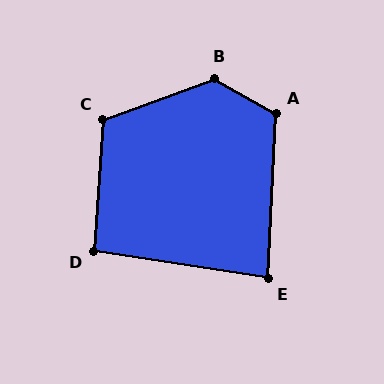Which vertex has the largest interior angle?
B, at approximately 131 degrees.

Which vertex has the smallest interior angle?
E, at approximately 84 degrees.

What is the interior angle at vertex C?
Approximately 114 degrees (obtuse).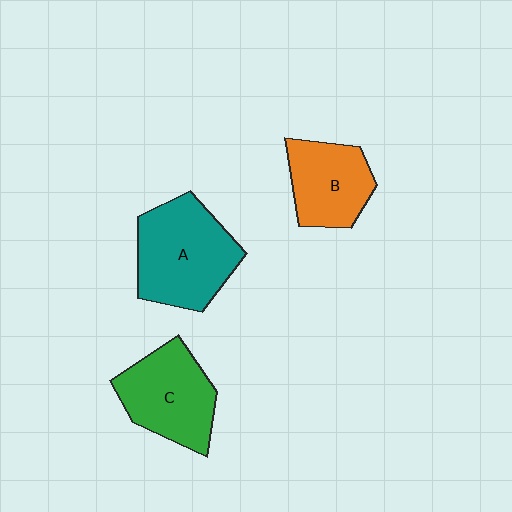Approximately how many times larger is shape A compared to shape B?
Approximately 1.4 times.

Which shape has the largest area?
Shape A (teal).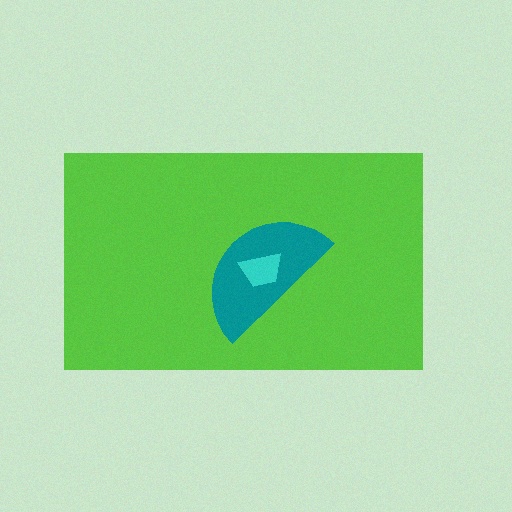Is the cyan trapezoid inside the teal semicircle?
Yes.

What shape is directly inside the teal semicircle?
The cyan trapezoid.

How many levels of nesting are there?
3.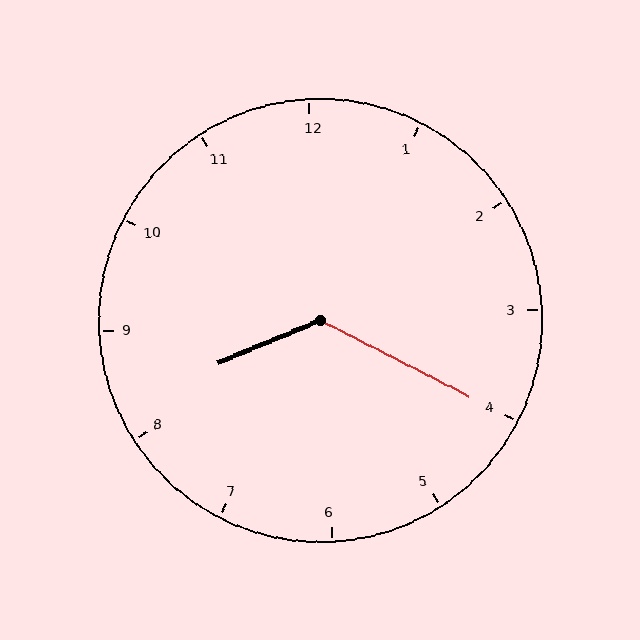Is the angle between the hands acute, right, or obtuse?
It is obtuse.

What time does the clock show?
8:20.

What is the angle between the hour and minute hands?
Approximately 130 degrees.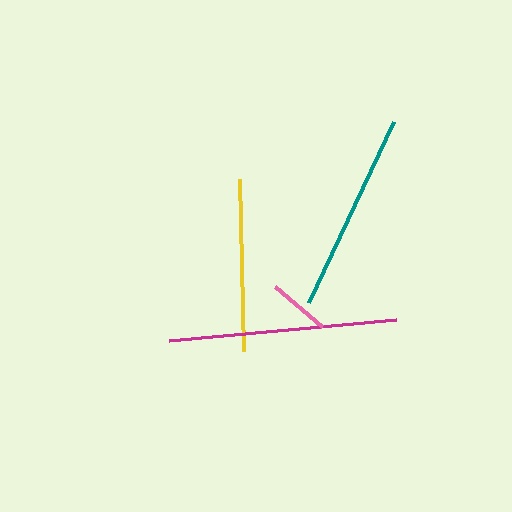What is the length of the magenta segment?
The magenta segment is approximately 228 pixels long.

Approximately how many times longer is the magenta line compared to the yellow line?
The magenta line is approximately 1.3 times the length of the yellow line.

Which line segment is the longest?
The magenta line is the longest at approximately 228 pixels.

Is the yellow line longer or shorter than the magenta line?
The magenta line is longer than the yellow line.